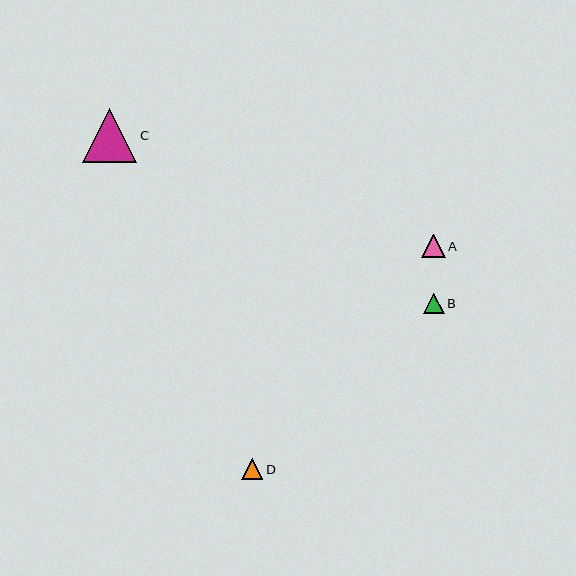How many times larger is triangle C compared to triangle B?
Triangle C is approximately 2.6 times the size of triangle B.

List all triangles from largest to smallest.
From largest to smallest: C, A, D, B.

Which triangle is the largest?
Triangle C is the largest with a size of approximately 55 pixels.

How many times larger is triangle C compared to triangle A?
Triangle C is approximately 2.4 times the size of triangle A.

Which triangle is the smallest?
Triangle B is the smallest with a size of approximately 21 pixels.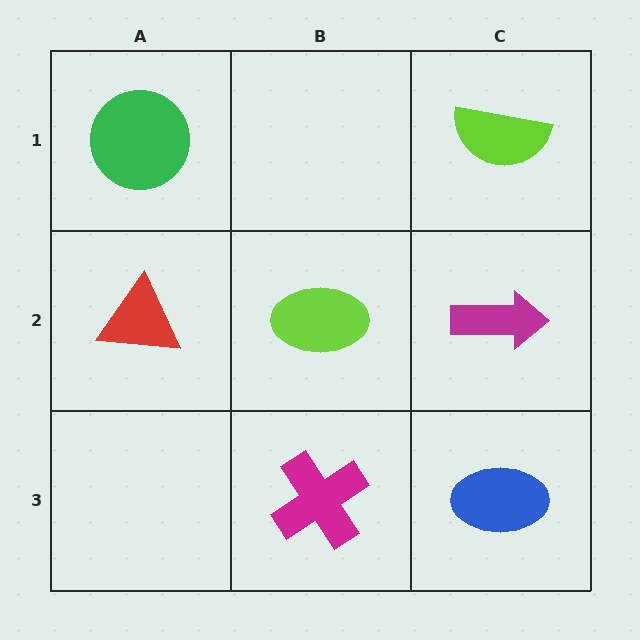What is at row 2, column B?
A lime ellipse.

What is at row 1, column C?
A lime semicircle.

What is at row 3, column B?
A magenta cross.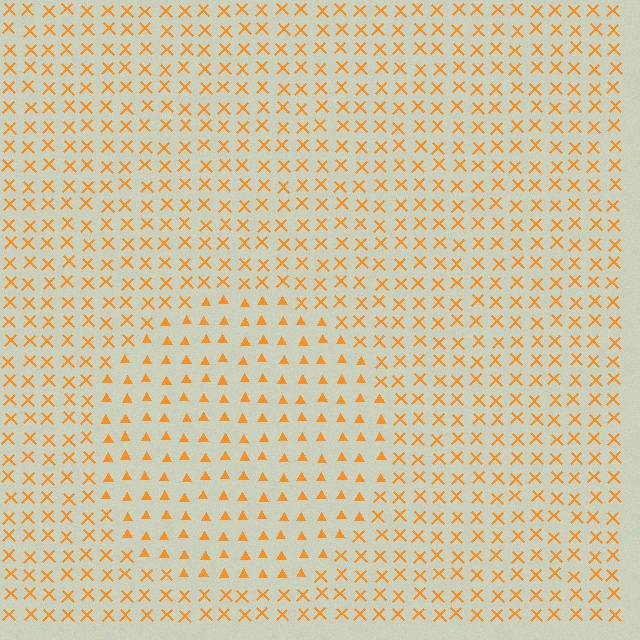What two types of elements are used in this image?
The image uses triangles inside the circle region and X marks outside it.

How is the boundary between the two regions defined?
The boundary is defined by a change in element shape: triangles inside vs. X marks outside. All elements share the same color and spacing.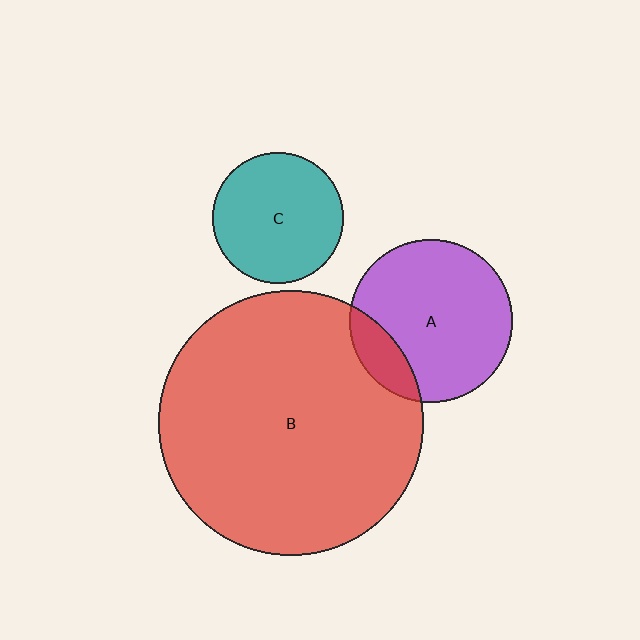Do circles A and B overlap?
Yes.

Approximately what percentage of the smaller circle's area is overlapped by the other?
Approximately 15%.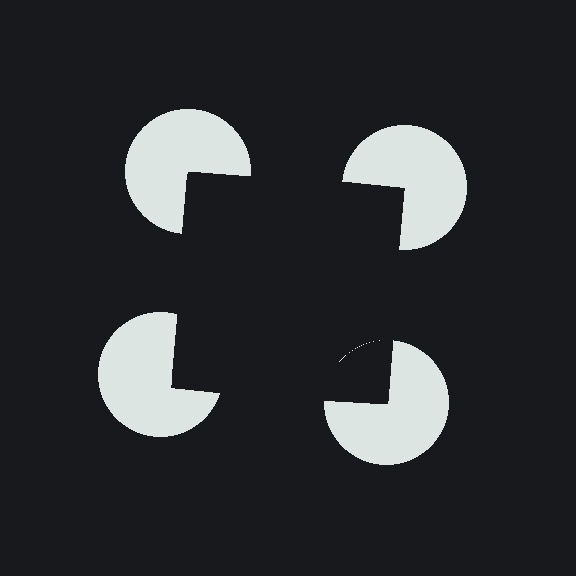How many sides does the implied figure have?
4 sides.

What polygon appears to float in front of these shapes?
An illusory square — its edges are inferred from the aligned wedge cuts in the pac-man discs, not physically drawn.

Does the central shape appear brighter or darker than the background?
It typically appears slightly darker than the background, even though no actual brightness change is drawn.